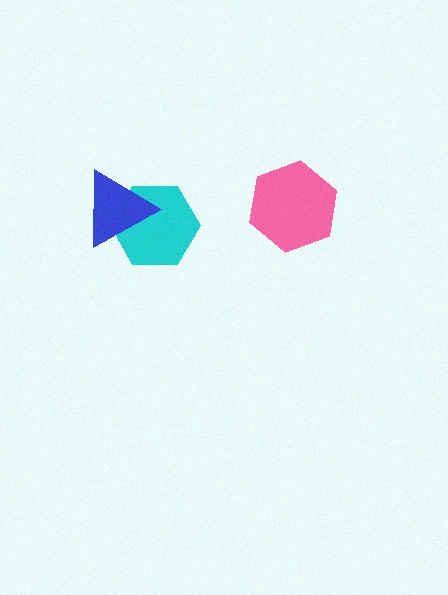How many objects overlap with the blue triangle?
1 object overlaps with the blue triangle.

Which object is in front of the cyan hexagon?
The blue triangle is in front of the cyan hexagon.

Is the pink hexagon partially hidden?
No, no other shape covers it.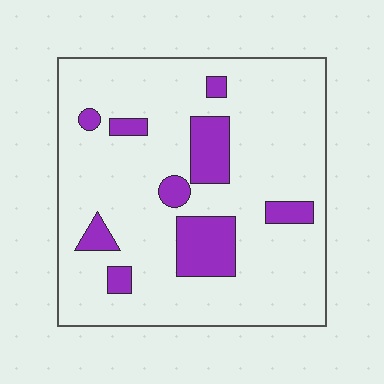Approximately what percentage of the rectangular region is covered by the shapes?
Approximately 15%.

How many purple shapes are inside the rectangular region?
9.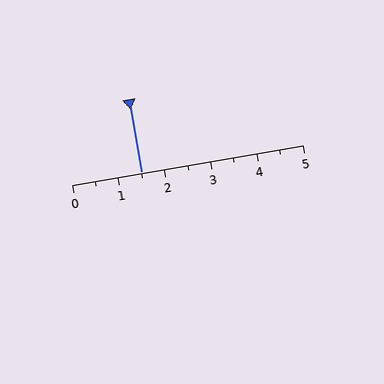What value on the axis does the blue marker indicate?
The marker indicates approximately 1.5.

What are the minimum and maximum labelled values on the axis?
The axis runs from 0 to 5.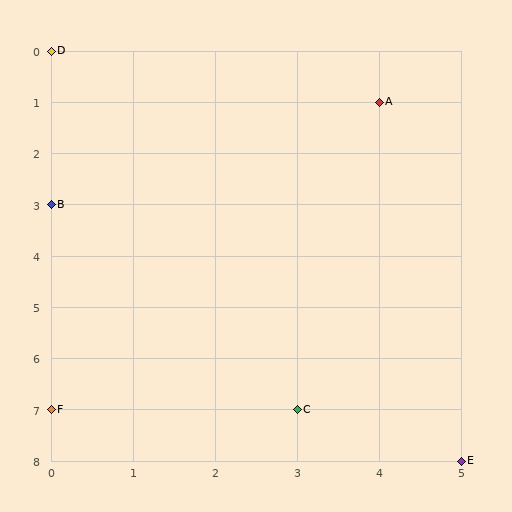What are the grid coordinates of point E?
Point E is at grid coordinates (5, 8).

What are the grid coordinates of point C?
Point C is at grid coordinates (3, 7).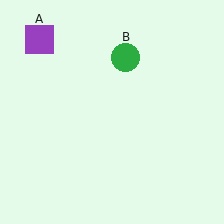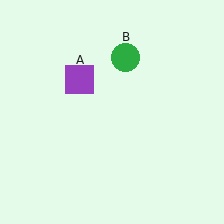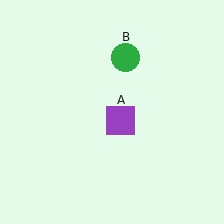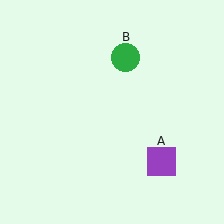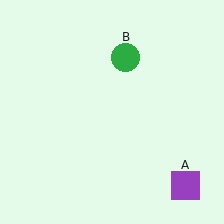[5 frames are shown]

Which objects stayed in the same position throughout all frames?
Green circle (object B) remained stationary.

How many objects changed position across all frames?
1 object changed position: purple square (object A).